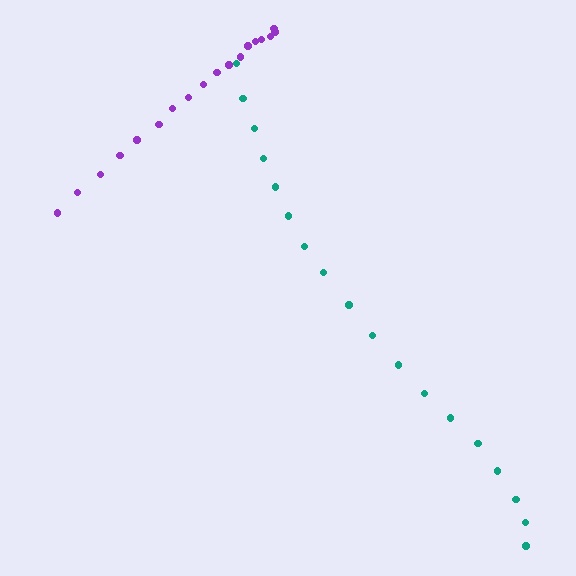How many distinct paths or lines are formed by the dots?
There are 2 distinct paths.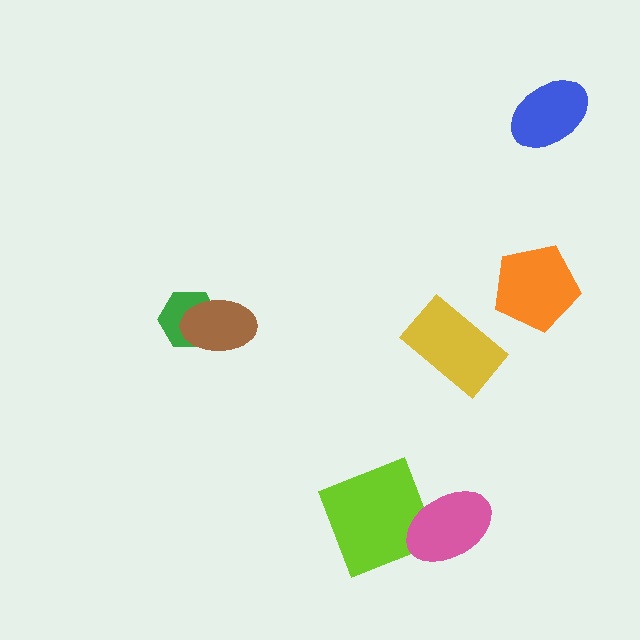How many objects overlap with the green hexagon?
1 object overlaps with the green hexagon.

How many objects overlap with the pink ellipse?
1 object overlaps with the pink ellipse.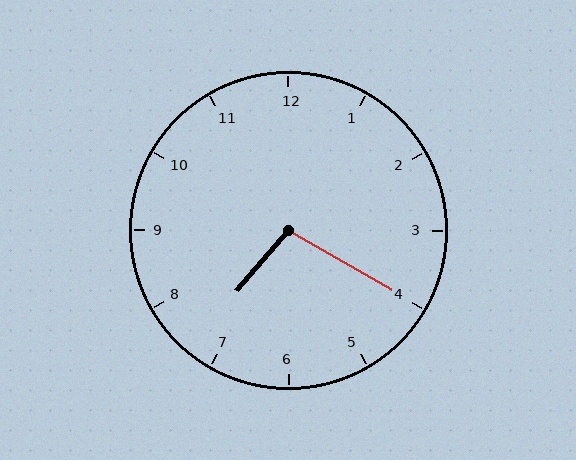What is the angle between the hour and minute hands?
Approximately 100 degrees.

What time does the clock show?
7:20.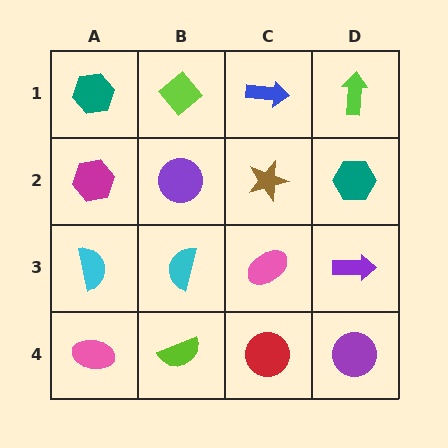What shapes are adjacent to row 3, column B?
A purple circle (row 2, column B), a lime semicircle (row 4, column B), a cyan semicircle (row 3, column A), a pink ellipse (row 3, column C).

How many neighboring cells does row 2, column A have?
3.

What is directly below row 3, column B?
A lime semicircle.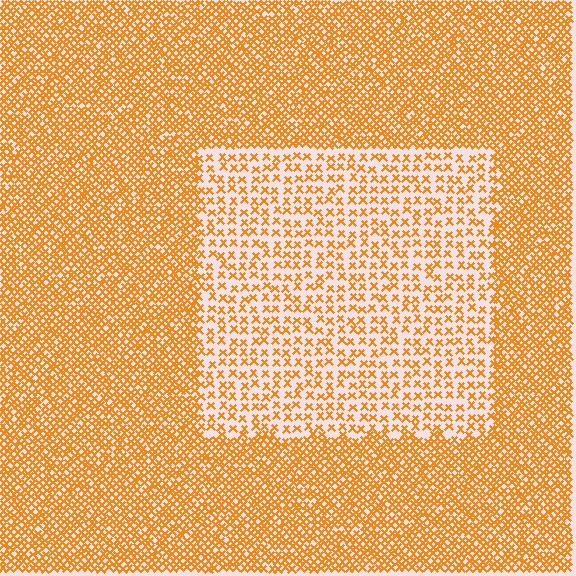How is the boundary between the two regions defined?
The boundary is defined by a change in element density (approximately 2.4x ratio). All elements are the same color, size, and shape.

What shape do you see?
I see a rectangle.